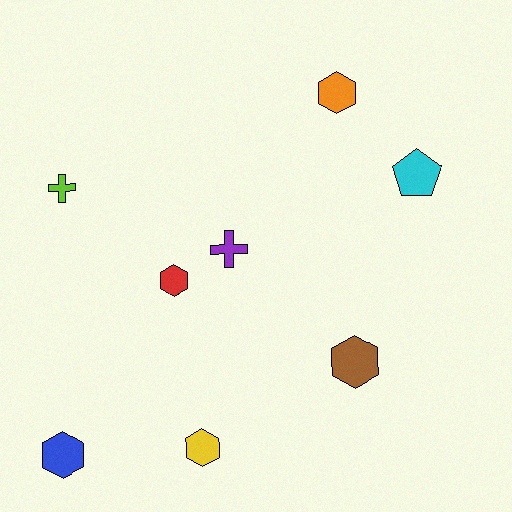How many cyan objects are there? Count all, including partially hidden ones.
There is 1 cyan object.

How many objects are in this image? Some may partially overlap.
There are 8 objects.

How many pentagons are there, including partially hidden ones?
There is 1 pentagon.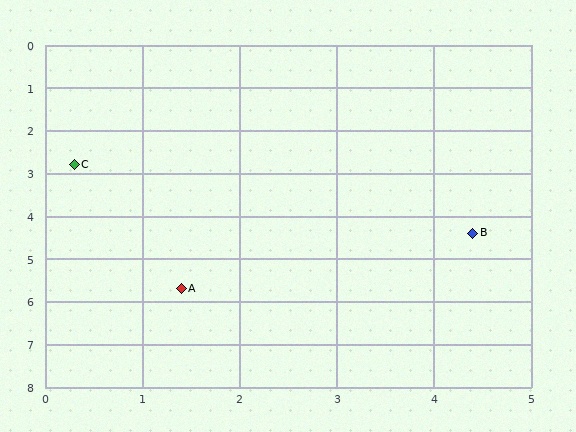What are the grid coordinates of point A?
Point A is at approximately (1.4, 5.7).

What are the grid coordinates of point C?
Point C is at approximately (0.3, 2.8).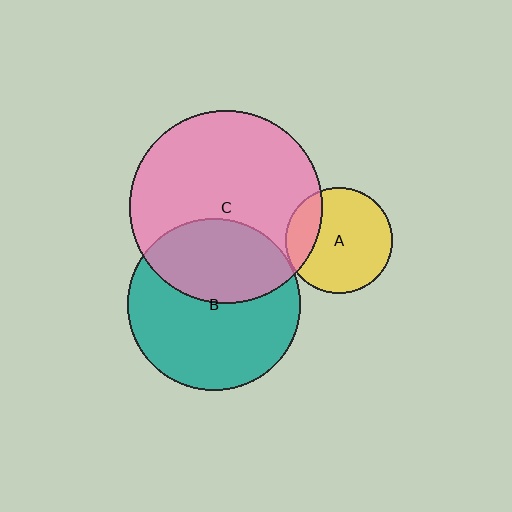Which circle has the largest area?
Circle C (pink).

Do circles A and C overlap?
Yes.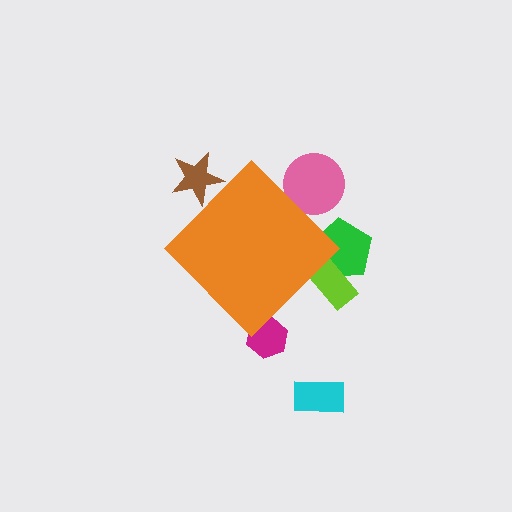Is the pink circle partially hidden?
Yes, the pink circle is partially hidden behind the orange diamond.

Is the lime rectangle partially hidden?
Yes, the lime rectangle is partially hidden behind the orange diamond.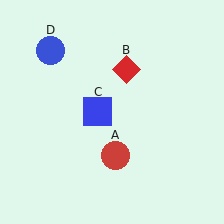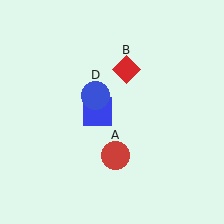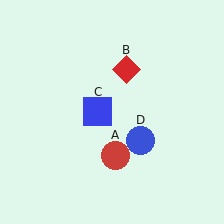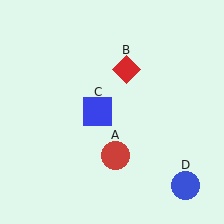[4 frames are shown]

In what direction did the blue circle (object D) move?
The blue circle (object D) moved down and to the right.